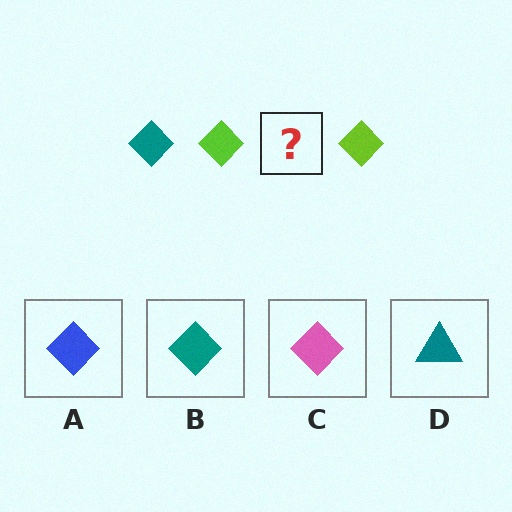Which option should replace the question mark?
Option B.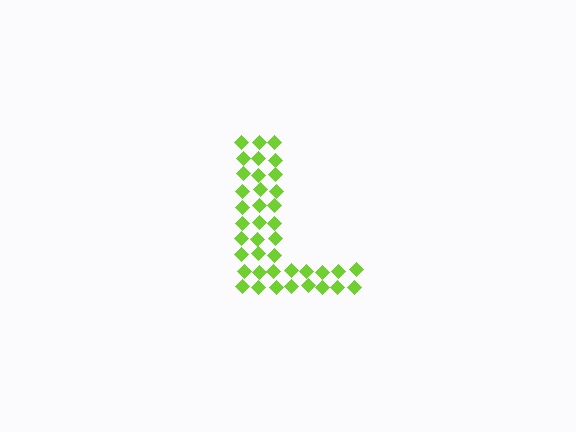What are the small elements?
The small elements are diamonds.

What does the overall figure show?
The overall figure shows the letter L.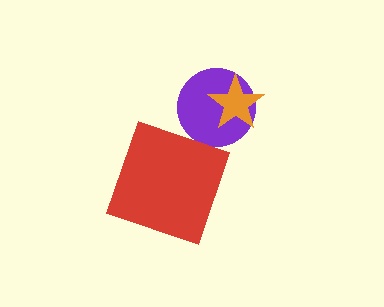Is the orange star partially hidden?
No, no other shape covers it.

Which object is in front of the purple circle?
The orange star is in front of the purple circle.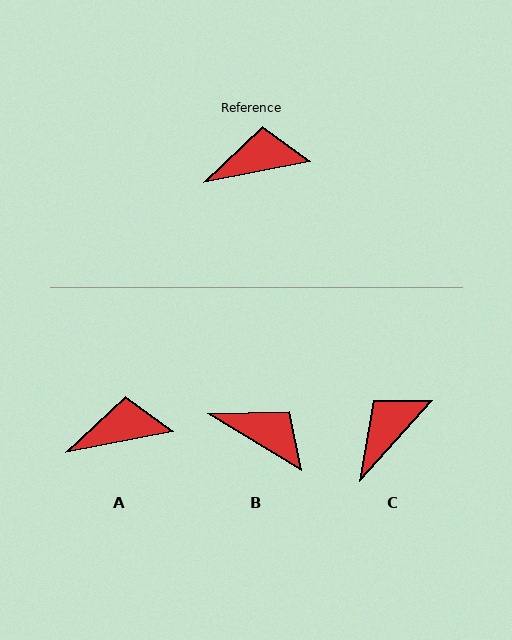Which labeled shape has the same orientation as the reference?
A.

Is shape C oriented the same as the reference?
No, it is off by about 36 degrees.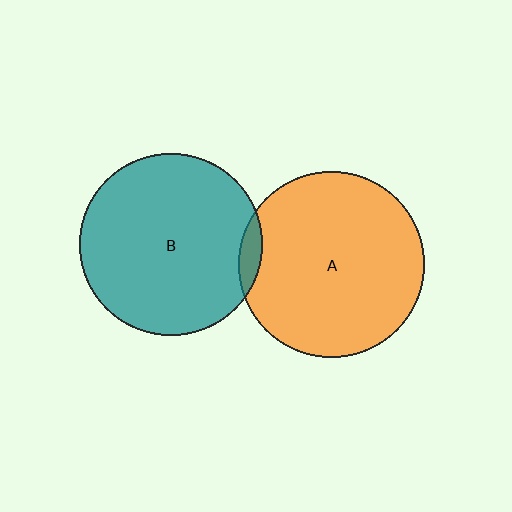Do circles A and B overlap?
Yes.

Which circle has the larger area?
Circle A (orange).